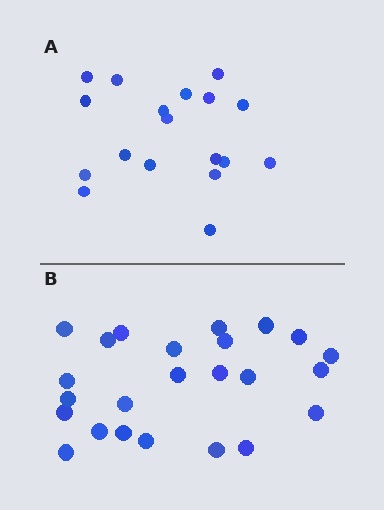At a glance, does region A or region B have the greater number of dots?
Region B (the bottom region) has more dots.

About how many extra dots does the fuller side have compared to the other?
Region B has about 6 more dots than region A.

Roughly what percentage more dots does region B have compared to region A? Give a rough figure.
About 35% more.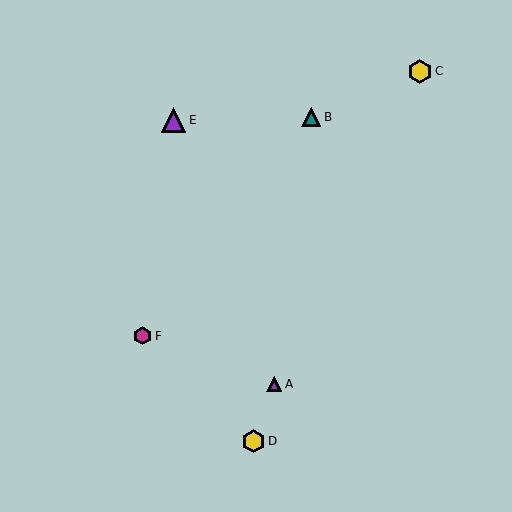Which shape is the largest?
The purple triangle (labeled E) is the largest.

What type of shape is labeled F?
Shape F is a magenta hexagon.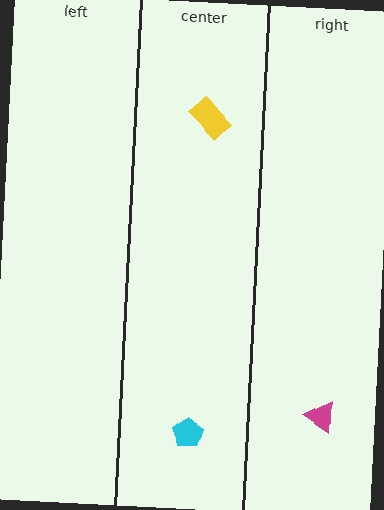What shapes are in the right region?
The magenta triangle.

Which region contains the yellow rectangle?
The center region.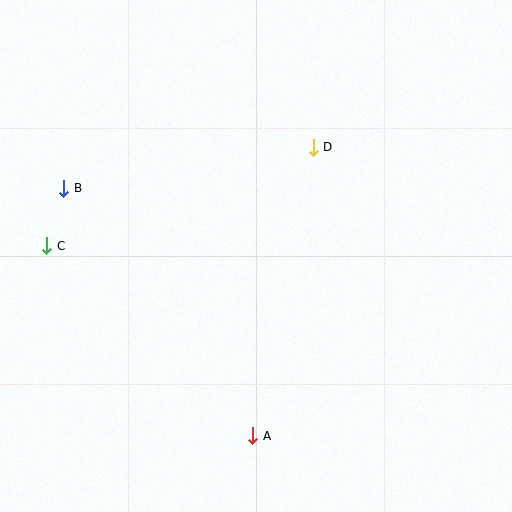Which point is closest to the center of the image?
Point D at (313, 147) is closest to the center.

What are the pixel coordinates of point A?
Point A is at (253, 436).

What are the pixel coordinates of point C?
Point C is at (47, 246).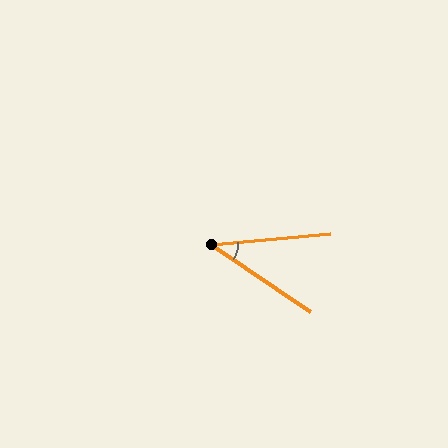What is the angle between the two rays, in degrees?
Approximately 39 degrees.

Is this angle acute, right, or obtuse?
It is acute.